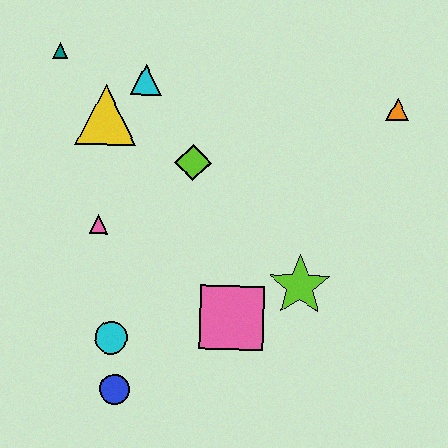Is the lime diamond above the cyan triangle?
No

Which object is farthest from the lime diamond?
The blue circle is farthest from the lime diamond.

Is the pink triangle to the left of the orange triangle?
Yes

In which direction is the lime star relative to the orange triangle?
The lime star is below the orange triangle.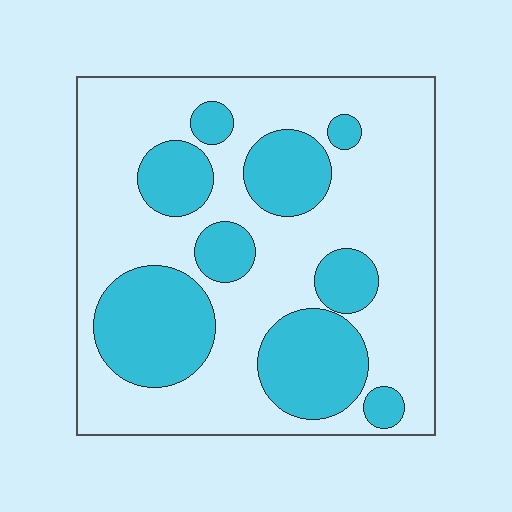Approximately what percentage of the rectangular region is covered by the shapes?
Approximately 35%.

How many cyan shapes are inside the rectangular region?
9.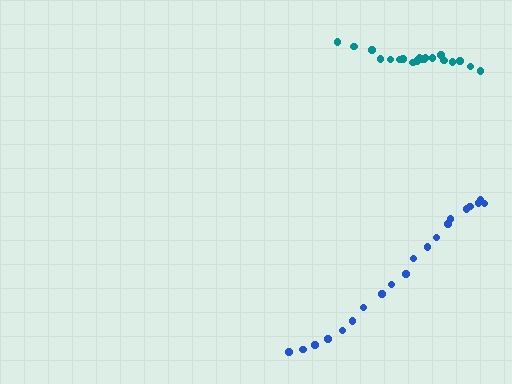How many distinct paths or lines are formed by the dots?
There are 2 distinct paths.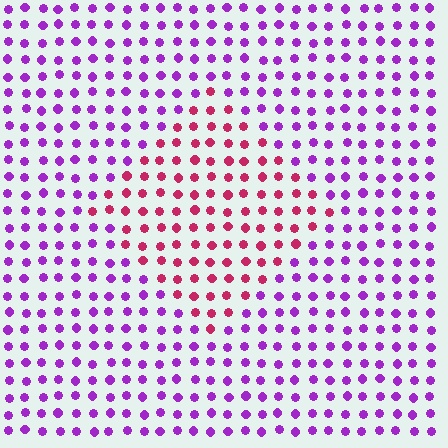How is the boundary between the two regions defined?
The boundary is defined purely by a slight shift in hue (about 51 degrees). Spacing, size, and orientation are identical on both sides.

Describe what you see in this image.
The image is filled with small purple elements in a uniform arrangement. A diamond-shaped region is visible where the elements are tinted to a slightly different hue, forming a subtle color boundary.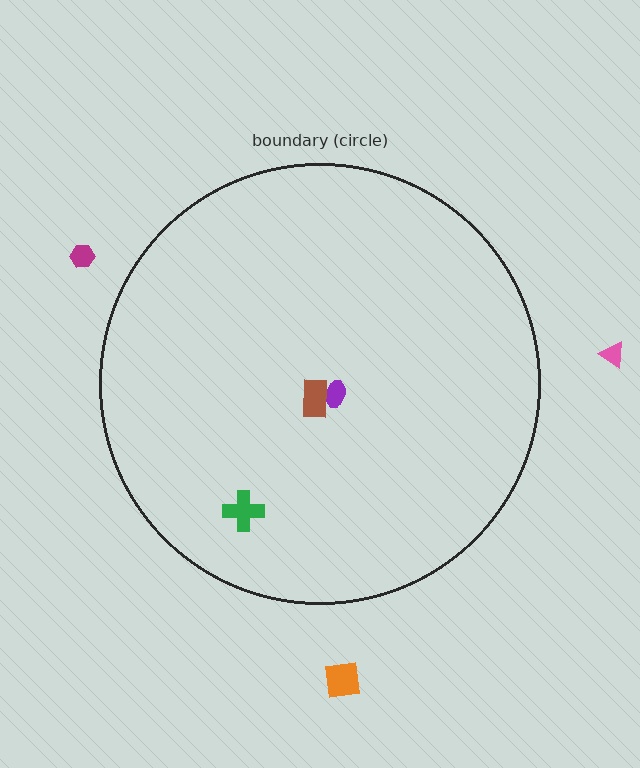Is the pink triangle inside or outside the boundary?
Outside.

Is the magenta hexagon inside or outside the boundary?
Outside.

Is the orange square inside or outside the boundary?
Outside.